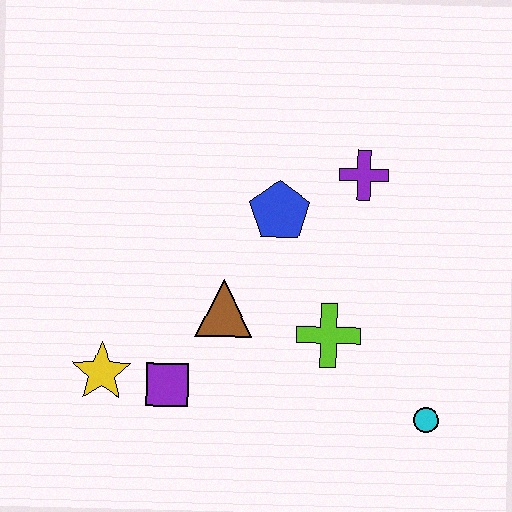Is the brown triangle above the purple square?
Yes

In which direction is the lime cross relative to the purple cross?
The lime cross is below the purple cross.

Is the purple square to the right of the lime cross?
No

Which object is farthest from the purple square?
The purple cross is farthest from the purple square.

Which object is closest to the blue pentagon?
The purple cross is closest to the blue pentagon.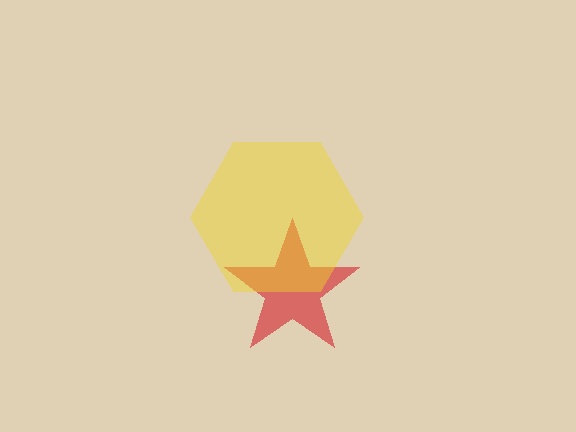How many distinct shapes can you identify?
There are 2 distinct shapes: a red star, a yellow hexagon.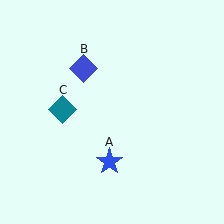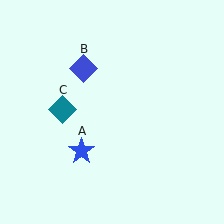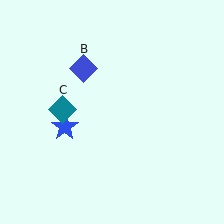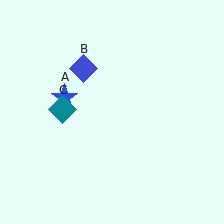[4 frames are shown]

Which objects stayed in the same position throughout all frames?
Blue diamond (object B) and teal diamond (object C) remained stationary.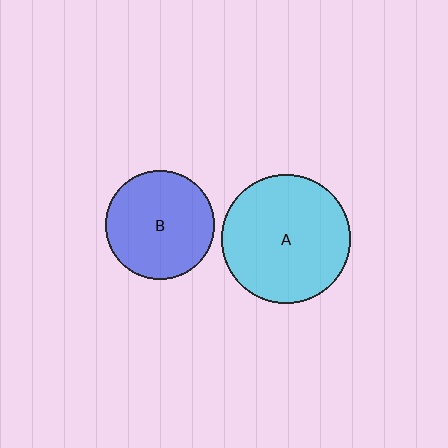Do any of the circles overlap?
No, none of the circles overlap.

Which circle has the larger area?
Circle A (cyan).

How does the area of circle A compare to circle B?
Approximately 1.4 times.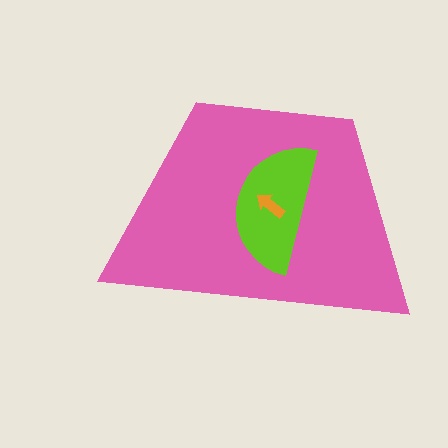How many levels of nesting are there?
3.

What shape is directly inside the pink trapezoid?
The lime semicircle.